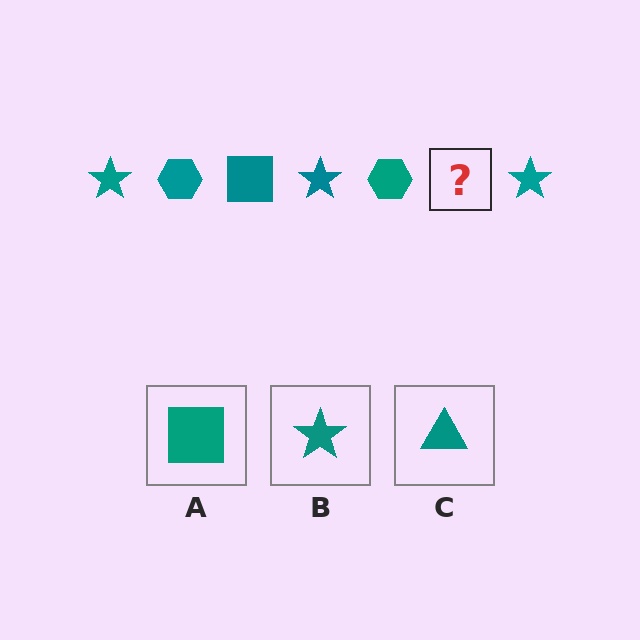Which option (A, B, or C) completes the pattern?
A.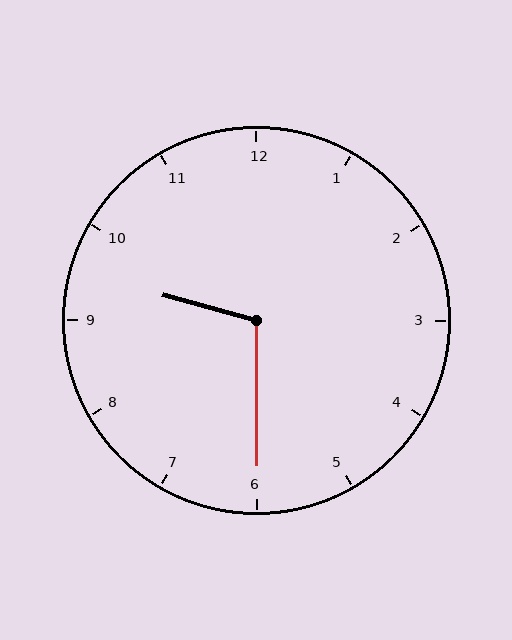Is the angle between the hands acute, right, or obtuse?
It is obtuse.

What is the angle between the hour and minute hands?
Approximately 105 degrees.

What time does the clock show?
9:30.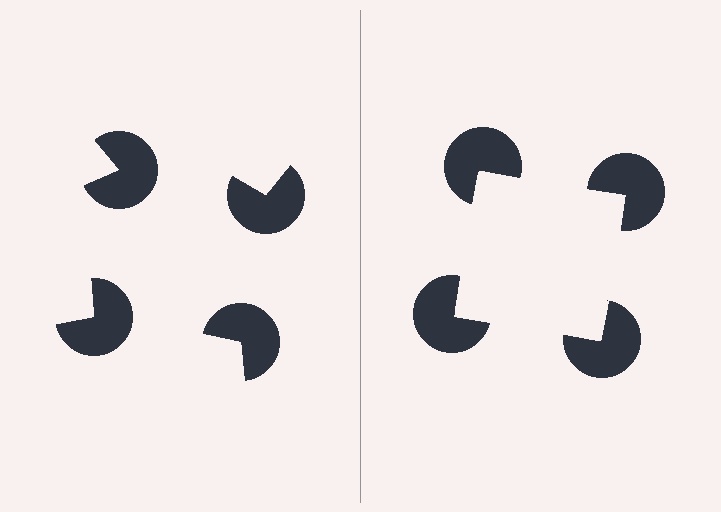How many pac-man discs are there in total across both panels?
8 — 4 on each side.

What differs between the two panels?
The pac-man discs are positioned identically on both sides; only the wedge orientations differ. On the right they align to a square; on the left they are misaligned.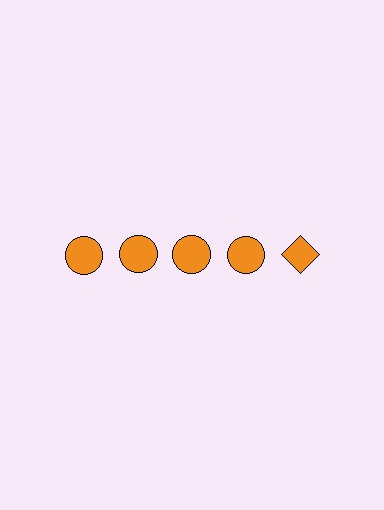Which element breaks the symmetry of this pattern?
The orange diamond in the top row, rightmost column breaks the symmetry. All other shapes are orange circles.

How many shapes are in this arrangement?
There are 5 shapes arranged in a grid pattern.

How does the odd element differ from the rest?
It has a different shape: diamond instead of circle.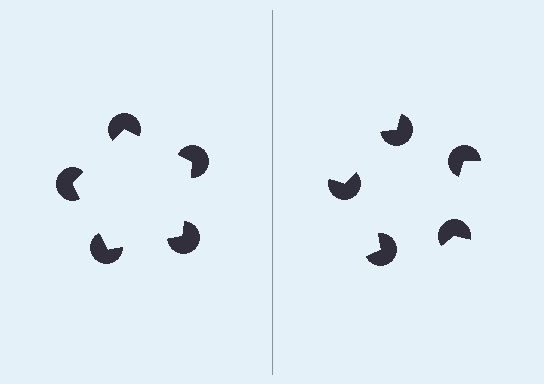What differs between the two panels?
The pac-man discs are positioned identically on both sides; only the wedge orientations differ. On the left they align to a pentagon; on the right they are misaligned.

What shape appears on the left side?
An illusory pentagon.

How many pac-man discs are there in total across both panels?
10 — 5 on each side.